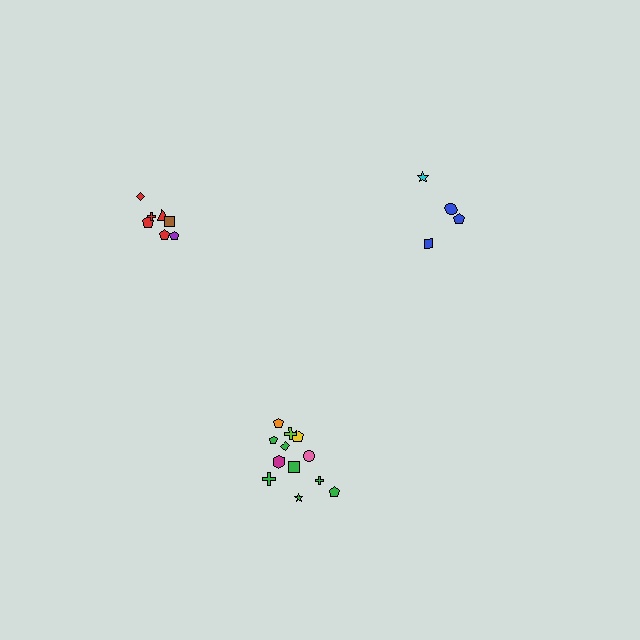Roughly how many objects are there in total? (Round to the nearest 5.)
Roughly 25 objects in total.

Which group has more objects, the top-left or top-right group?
The top-left group.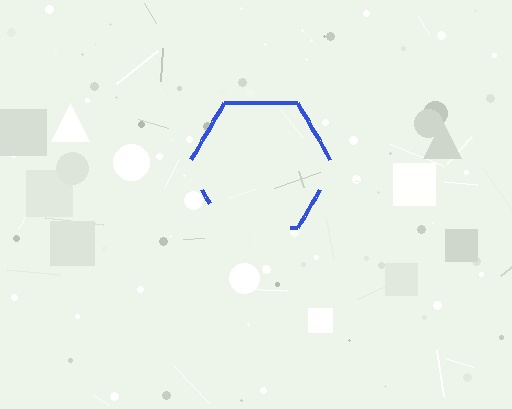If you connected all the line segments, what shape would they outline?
They would outline a hexagon.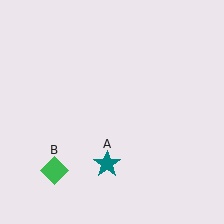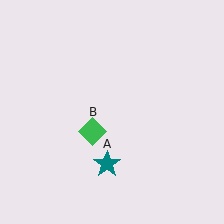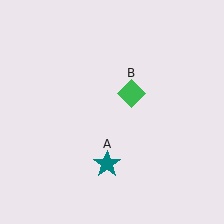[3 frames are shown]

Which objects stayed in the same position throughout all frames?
Teal star (object A) remained stationary.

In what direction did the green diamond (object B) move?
The green diamond (object B) moved up and to the right.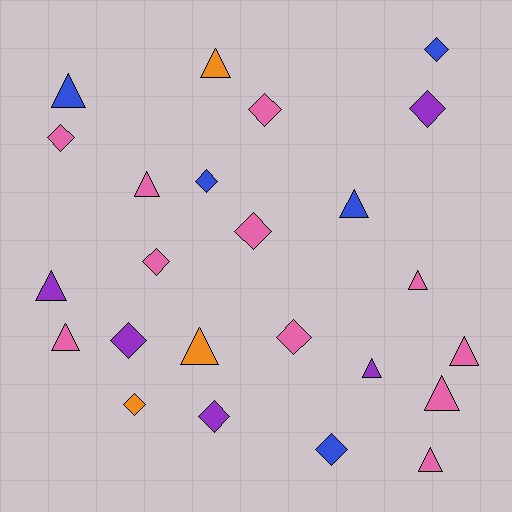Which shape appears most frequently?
Diamond, with 12 objects.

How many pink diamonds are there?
There are 5 pink diamonds.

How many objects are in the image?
There are 24 objects.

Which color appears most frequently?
Pink, with 11 objects.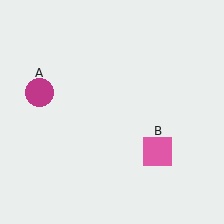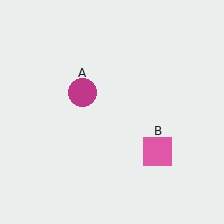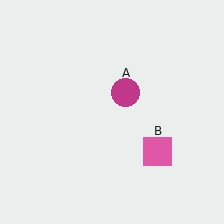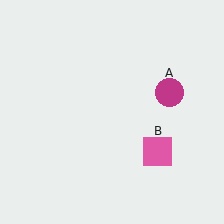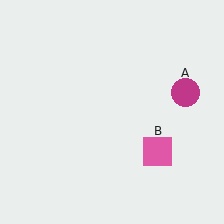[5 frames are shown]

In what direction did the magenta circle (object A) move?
The magenta circle (object A) moved right.